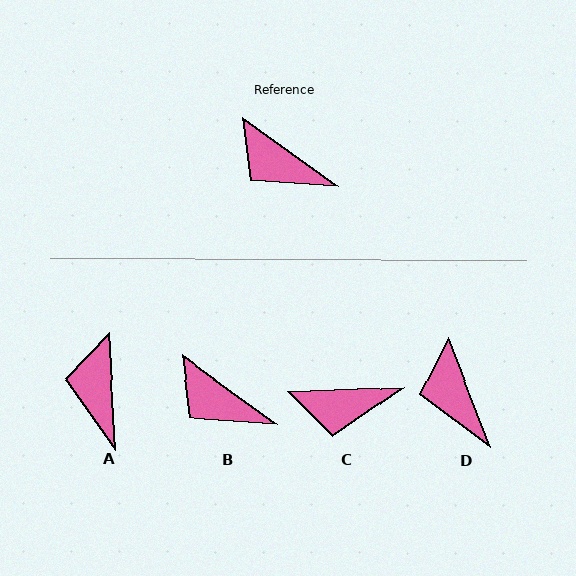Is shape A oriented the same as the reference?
No, it is off by about 51 degrees.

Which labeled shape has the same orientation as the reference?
B.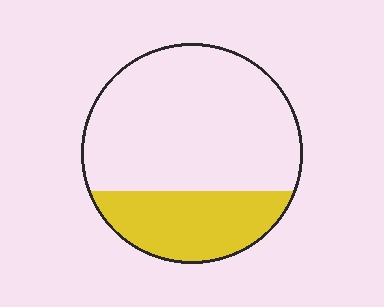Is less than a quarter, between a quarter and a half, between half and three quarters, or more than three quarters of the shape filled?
Between a quarter and a half.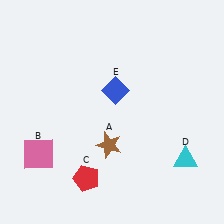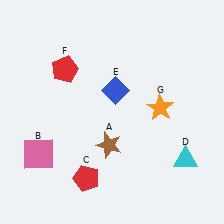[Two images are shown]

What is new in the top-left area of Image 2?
A red pentagon (F) was added in the top-left area of Image 2.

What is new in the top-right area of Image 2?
An orange star (G) was added in the top-right area of Image 2.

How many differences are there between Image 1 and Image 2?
There are 2 differences between the two images.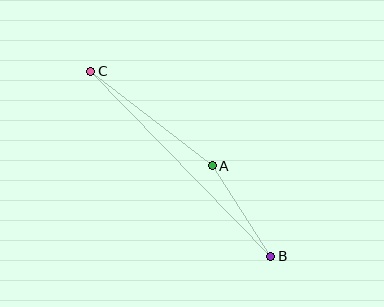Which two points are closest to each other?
Points A and B are closest to each other.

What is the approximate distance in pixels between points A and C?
The distance between A and C is approximately 154 pixels.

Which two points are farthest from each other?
Points B and C are farthest from each other.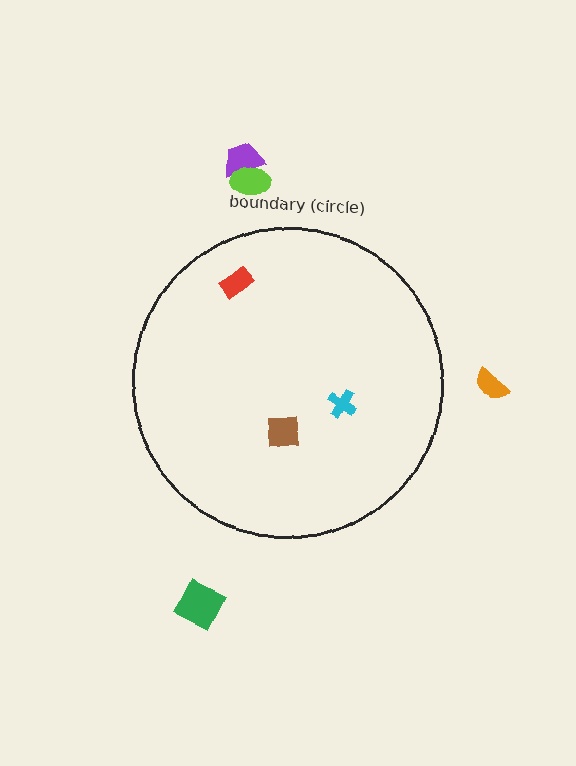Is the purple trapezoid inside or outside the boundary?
Outside.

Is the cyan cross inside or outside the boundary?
Inside.